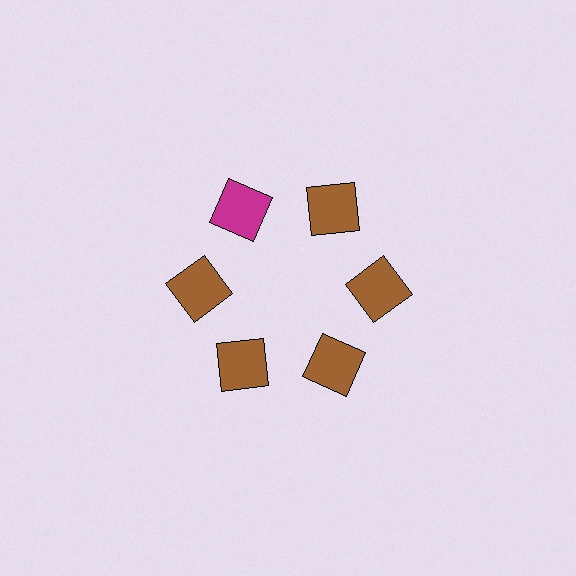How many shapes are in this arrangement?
There are 6 shapes arranged in a ring pattern.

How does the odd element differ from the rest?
It has a different color: magenta instead of brown.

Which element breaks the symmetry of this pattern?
The magenta square at roughly the 11 o'clock position breaks the symmetry. All other shapes are brown squares.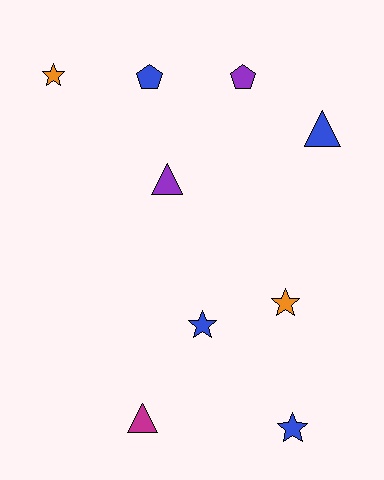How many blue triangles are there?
There is 1 blue triangle.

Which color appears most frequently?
Blue, with 4 objects.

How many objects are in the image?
There are 9 objects.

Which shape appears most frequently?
Star, with 4 objects.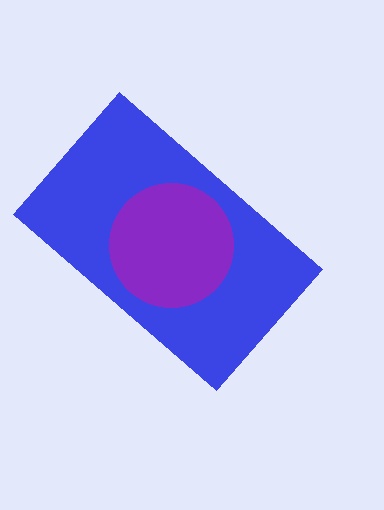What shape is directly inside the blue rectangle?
The purple circle.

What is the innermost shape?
The purple circle.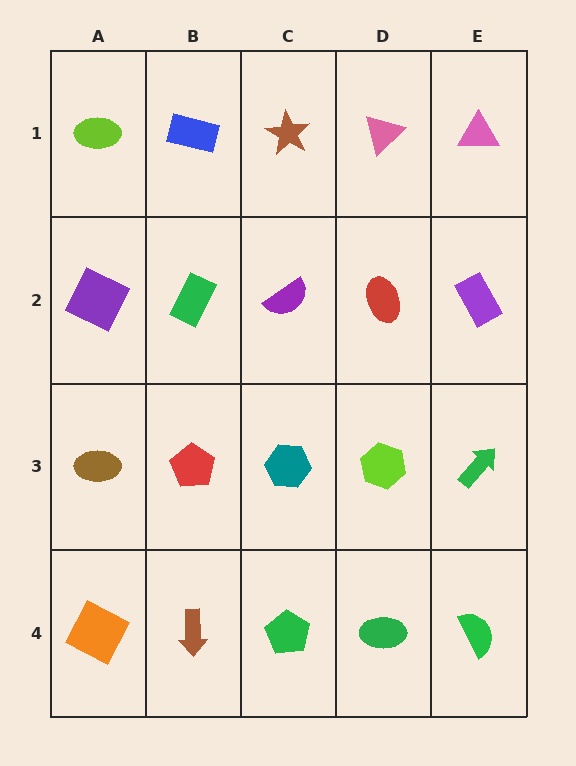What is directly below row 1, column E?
A purple rectangle.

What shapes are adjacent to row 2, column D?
A pink triangle (row 1, column D), a lime hexagon (row 3, column D), a purple semicircle (row 2, column C), a purple rectangle (row 2, column E).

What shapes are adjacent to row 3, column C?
A purple semicircle (row 2, column C), a green pentagon (row 4, column C), a red pentagon (row 3, column B), a lime hexagon (row 3, column D).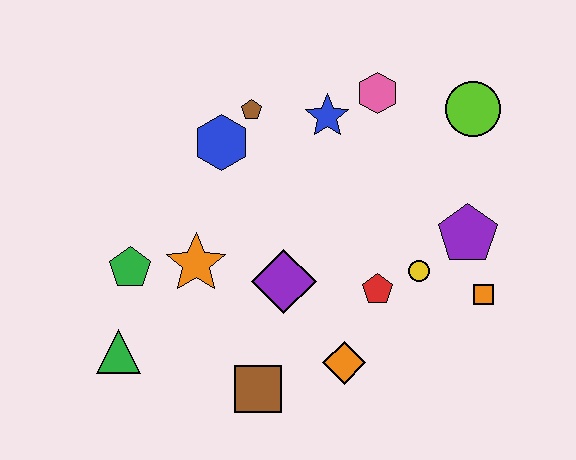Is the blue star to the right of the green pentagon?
Yes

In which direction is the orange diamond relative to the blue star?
The orange diamond is below the blue star.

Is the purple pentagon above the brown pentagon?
No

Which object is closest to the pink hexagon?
The blue star is closest to the pink hexagon.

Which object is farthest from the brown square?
The lime circle is farthest from the brown square.